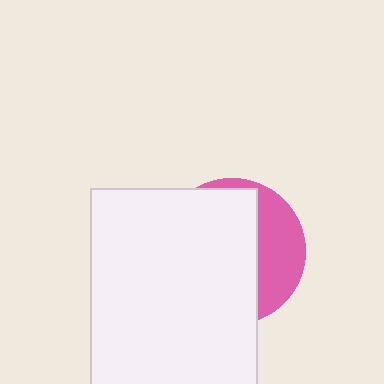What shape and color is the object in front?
The object in front is a white rectangle.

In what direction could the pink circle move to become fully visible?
The pink circle could move right. That would shift it out from behind the white rectangle entirely.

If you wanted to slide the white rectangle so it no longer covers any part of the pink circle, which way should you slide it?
Slide it left — that is the most direct way to separate the two shapes.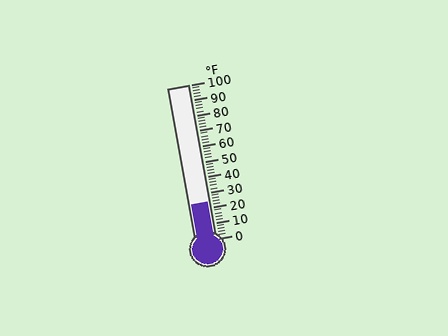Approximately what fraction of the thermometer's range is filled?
The thermometer is filled to approximately 25% of its range.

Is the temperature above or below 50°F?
The temperature is below 50°F.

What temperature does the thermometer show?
The thermometer shows approximately 24°F.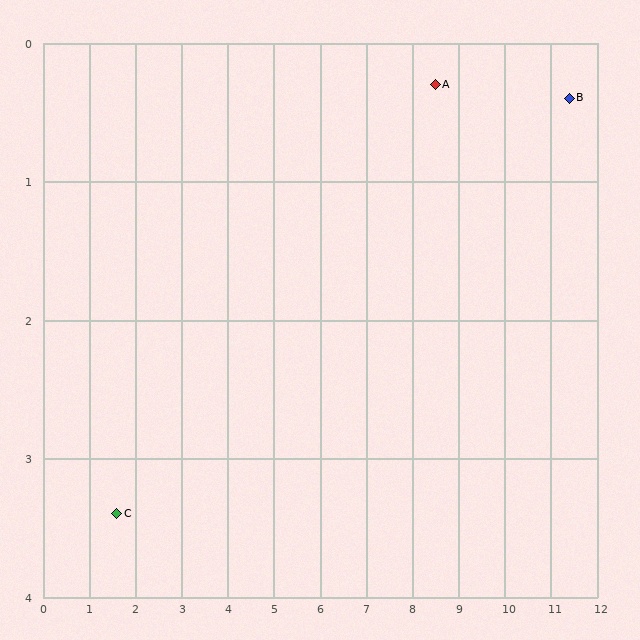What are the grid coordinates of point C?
Point C is at approximately (1.6, 3.4).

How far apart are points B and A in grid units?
Points B and A are about 2.9 grid units apart.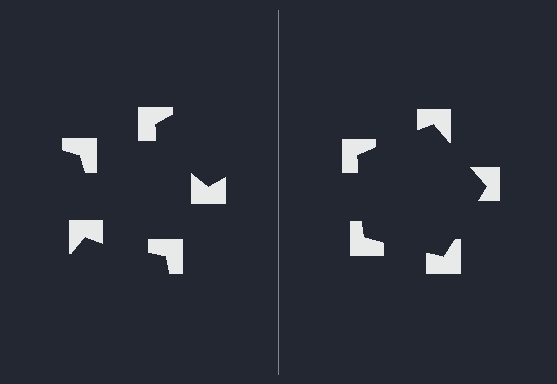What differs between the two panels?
The notched squares are positioned identically on both sides; only the wedge orientations differ. On the right they align to a pentagon; on the left they are misaligned.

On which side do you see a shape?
An illusory pentagon appears on the right side. On the left side the wedge cuts are rotated, so no coherent shape forms.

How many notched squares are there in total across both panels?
10 — 5 on each side.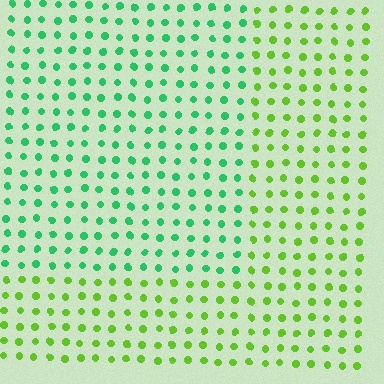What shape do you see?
I see a rectangle.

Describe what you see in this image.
The image is filled with small lime elements in a uniform arrangement. A rectangle-shaped region is visible where the elements are tinted to a slightly different hue, forming a subtle color boundary.